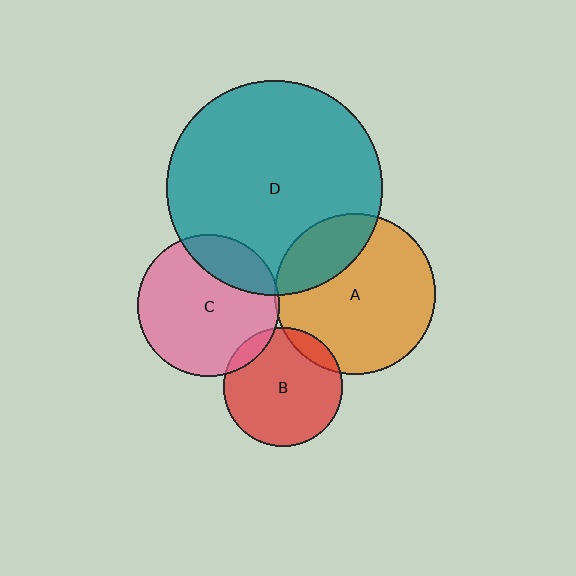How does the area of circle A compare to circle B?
Approximately 1.8 times.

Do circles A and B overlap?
Yes.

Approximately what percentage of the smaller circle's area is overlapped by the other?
Approximately 10%.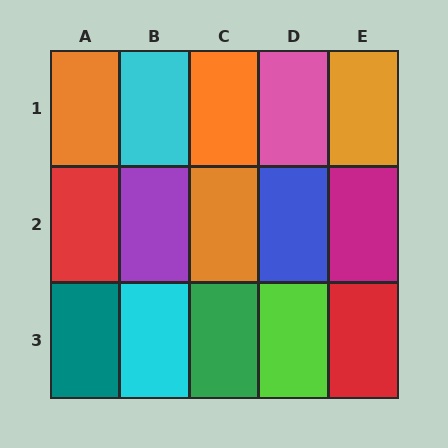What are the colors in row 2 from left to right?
Red, purple, orange, blue, magenta.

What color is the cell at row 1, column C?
Orange.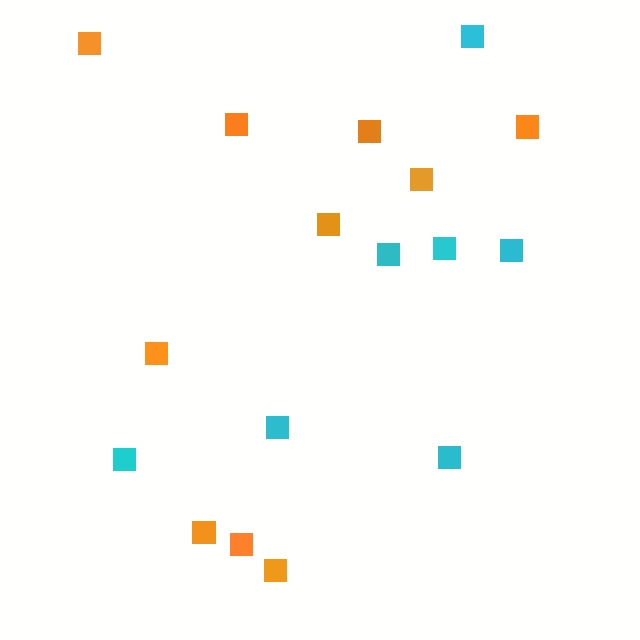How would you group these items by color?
There are 2 groups: one group of orange squares (10) and one group of cyan squares (7).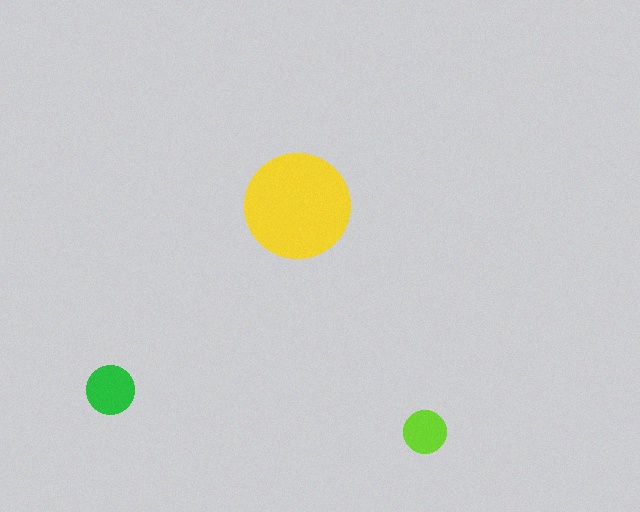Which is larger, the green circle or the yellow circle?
The yellow one.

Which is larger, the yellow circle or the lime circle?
The yellow one.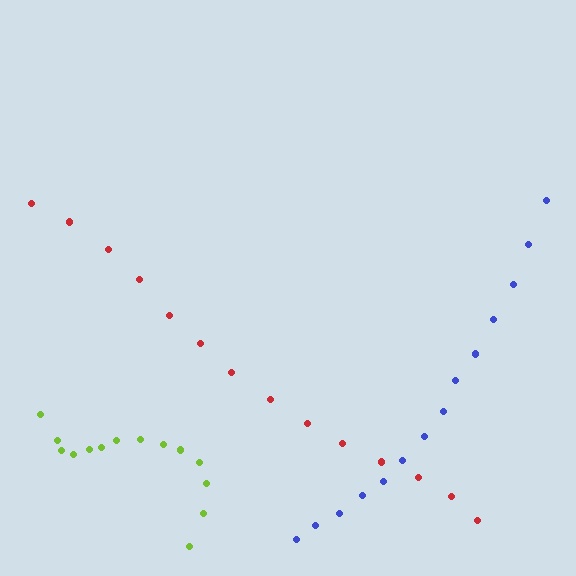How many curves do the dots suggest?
There are 3 distinct paths.